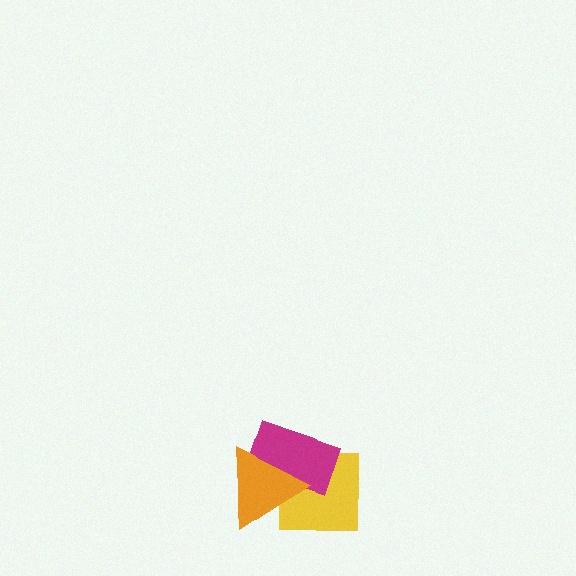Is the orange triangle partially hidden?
No, no other shape covers it.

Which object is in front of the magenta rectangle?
The orange triangle is in front of the magenta rectangle.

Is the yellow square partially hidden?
Yes, it is partially covered by another shape.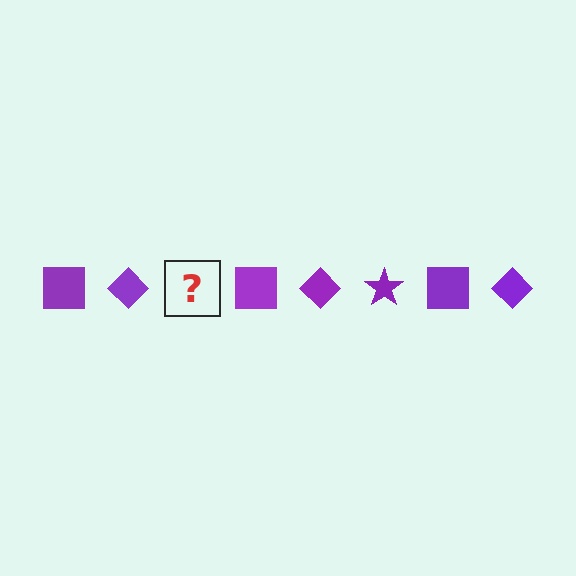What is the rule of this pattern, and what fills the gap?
The rule is that the pattern cycles through square, diamond, star shapes in purple. The gap should be filled with a purple star.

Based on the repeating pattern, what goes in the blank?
The blank should be a purple star.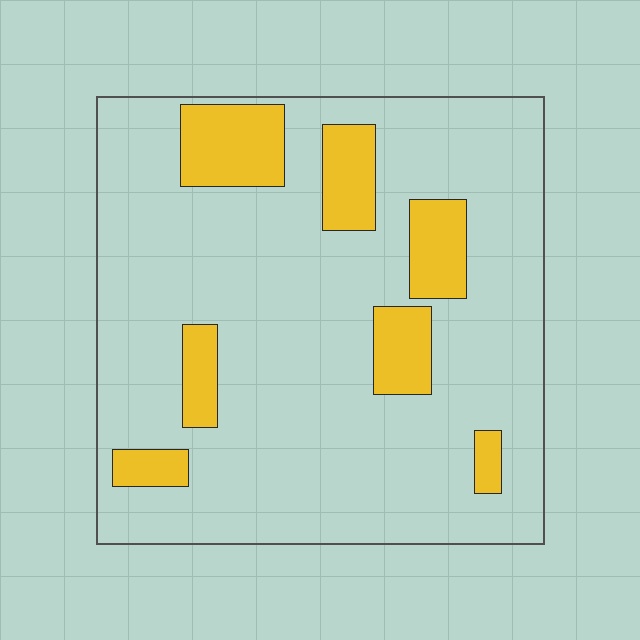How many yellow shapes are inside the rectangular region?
7.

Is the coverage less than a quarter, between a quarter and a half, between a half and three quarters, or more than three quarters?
Less than a quarter.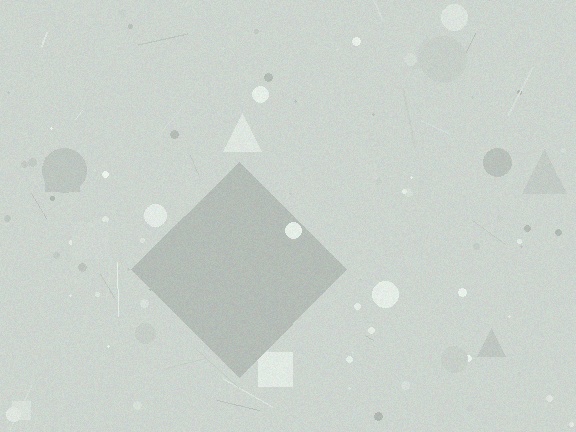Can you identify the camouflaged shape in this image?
The camouflaged shape is a diamond.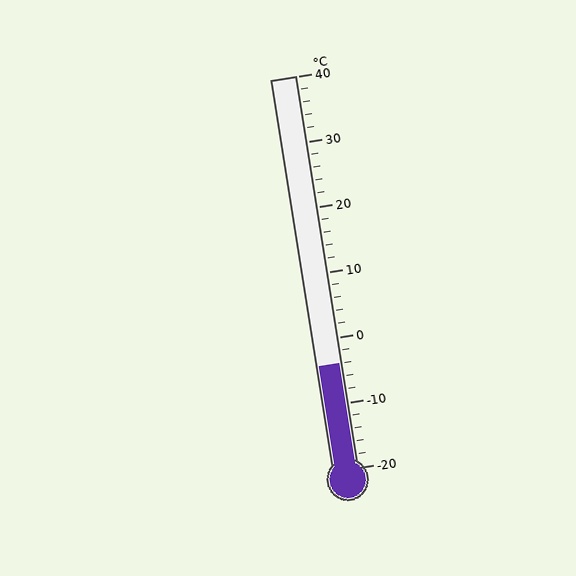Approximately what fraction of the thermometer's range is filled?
The thermometer is filled to approximately 25% of its range.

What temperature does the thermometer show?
The thermometer shows approximately -4°C.